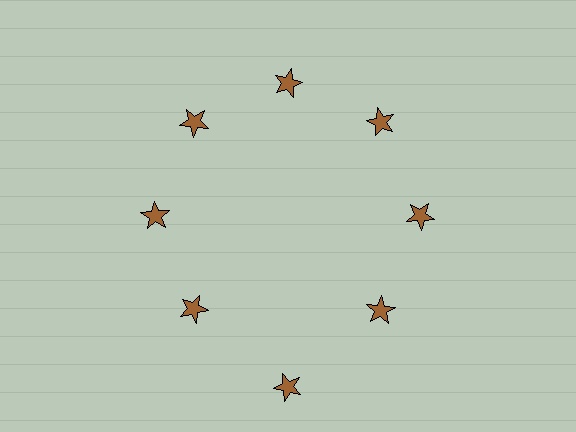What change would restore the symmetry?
The symmetry would be restored by moving it inward, back onto the ring so that all 8 stars sit at equal angles and equal distance from the center.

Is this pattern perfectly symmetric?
No. The 8 brown stars are arranged in a ring, but one element near the 6 o'clock position is pushed outward from the center, breaking the 8-fold rotational symmetry.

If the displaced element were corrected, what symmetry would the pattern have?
It would have 8-fold rotational symmetry — the pattern would map onto itself every 45 degrees.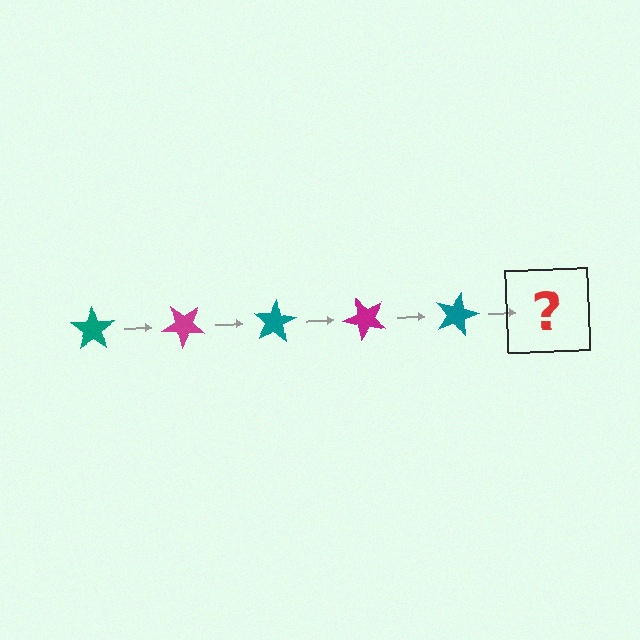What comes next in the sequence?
The next element should be a magenta star, rotated 200 degrees from the start.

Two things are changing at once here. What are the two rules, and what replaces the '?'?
The two rules are that it rotates 40 degrees each step and the color cycles through teal and magenta. The '?' should be a magenta star, rotated 200 degrees from the start.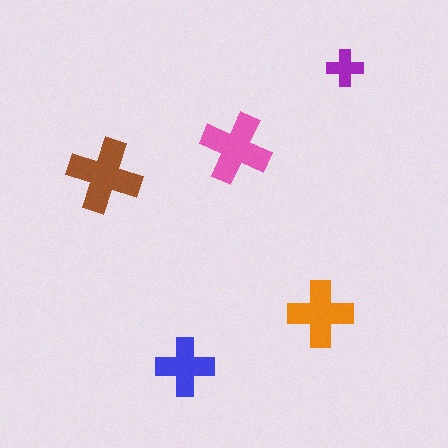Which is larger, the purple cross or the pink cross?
The pink one.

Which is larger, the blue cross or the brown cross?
The brown one.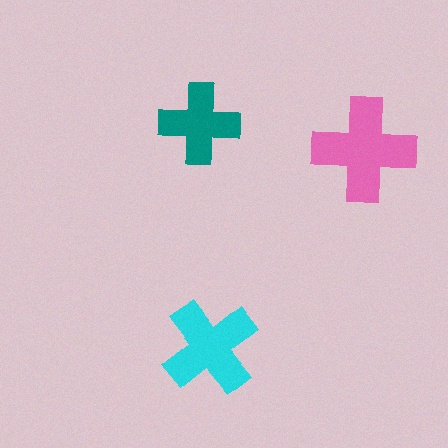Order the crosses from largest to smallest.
the pink one, the cyan one, the teal one.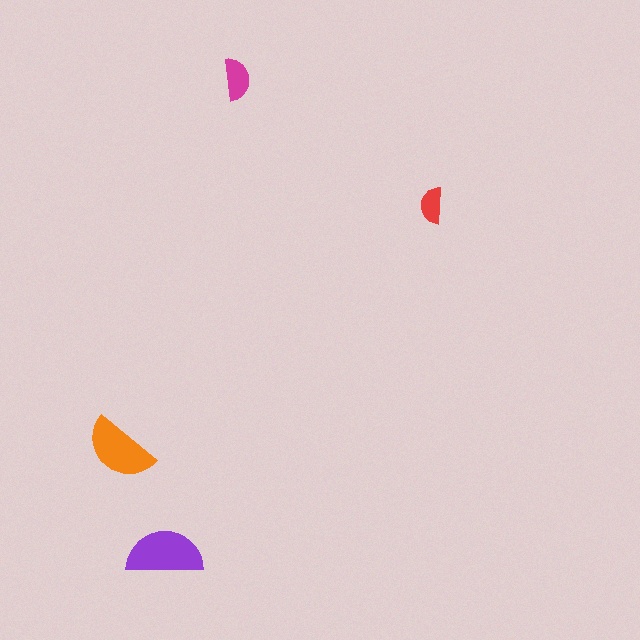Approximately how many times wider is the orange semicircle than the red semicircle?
About 2 times wider.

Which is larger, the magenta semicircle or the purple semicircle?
The purple one.